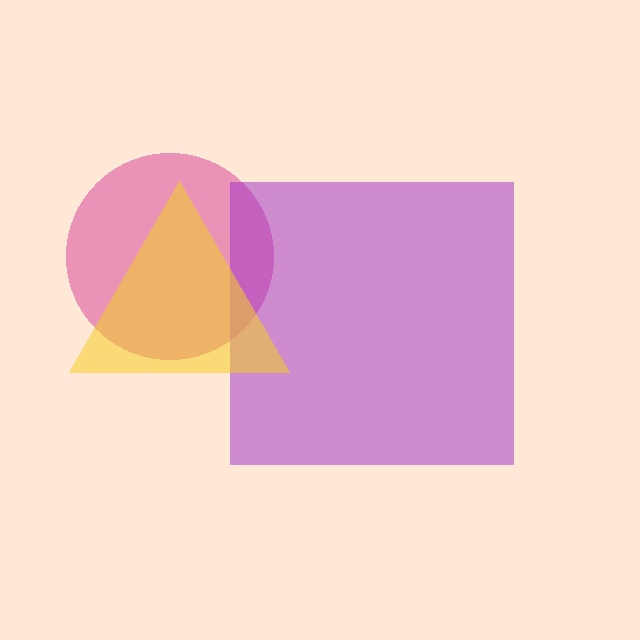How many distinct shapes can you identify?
There are 3 distinct shapes: a magenta circle, a purple square, a yellow triangle.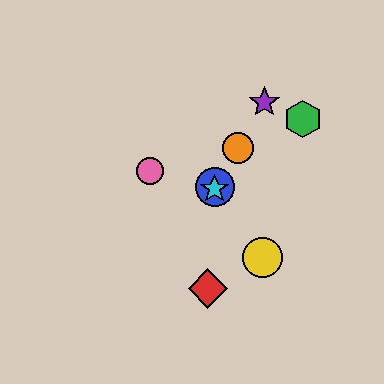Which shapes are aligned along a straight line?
The blue circle, the purple star, the orange circle, the cyan star are aligned along a straight line.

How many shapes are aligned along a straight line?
4 shapes (the blue circle, the purple star, the orange circle, the cyan star) are aligned along a straight line.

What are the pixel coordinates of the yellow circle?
The yellow circle is at (262, 258).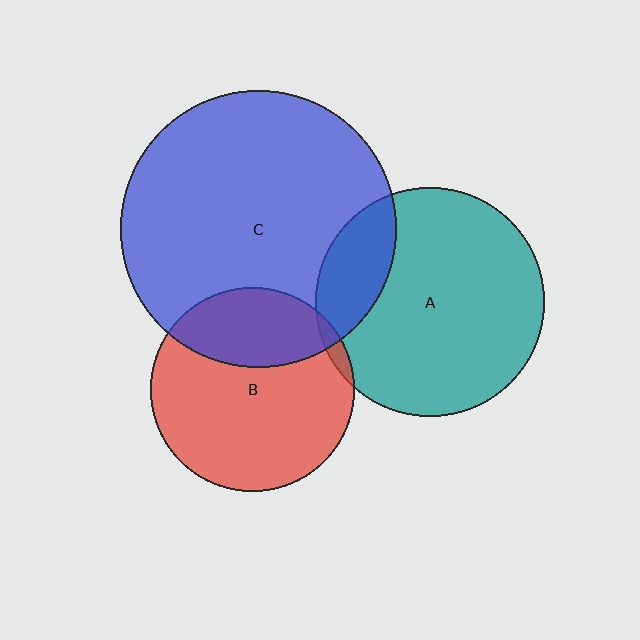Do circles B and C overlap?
Yes.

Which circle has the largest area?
Circle C (blue).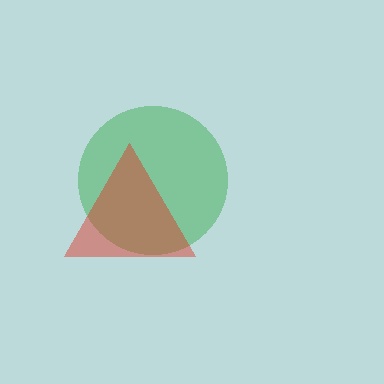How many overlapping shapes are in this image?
There are 2 overlapping shapes in the image.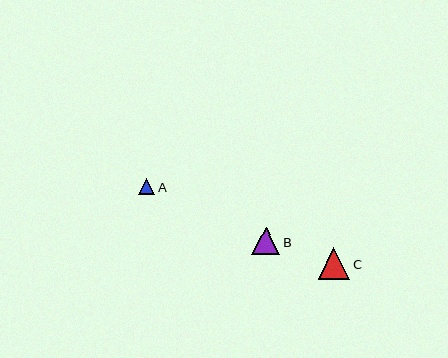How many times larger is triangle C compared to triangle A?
Triangle C is approximately 1.9 times the size of triangle A.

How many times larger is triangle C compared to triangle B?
Triangle C is approximately 1.1 times the size of triangle B.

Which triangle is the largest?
Triangle C is the largest with a size of approximately 32 pixels.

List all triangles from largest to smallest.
From largest to smallest: C, B, A.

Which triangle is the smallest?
Triangle A is the smallest with a size of approximately 17 pixels.